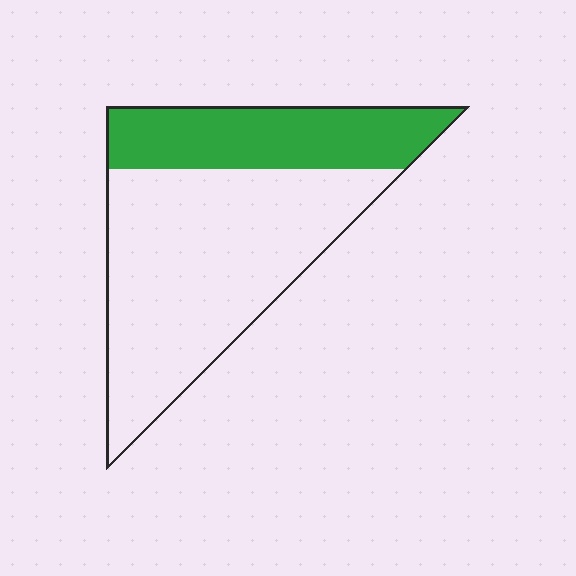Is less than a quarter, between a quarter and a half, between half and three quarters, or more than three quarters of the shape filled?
Between a quarter and a half.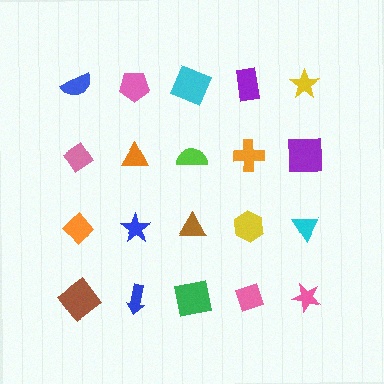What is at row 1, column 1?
A blue semicircle.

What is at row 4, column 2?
A blue arrow.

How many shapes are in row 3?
5 shapes.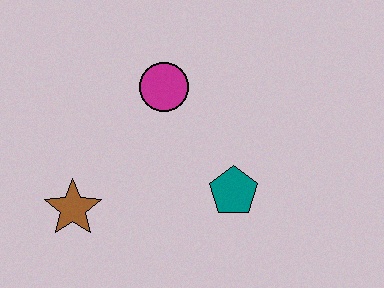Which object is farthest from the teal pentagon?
The brown star is farthest from the teal pentagon.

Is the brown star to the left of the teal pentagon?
Yes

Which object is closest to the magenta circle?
The teal pentagon is closest to the magenta circle.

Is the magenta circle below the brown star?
No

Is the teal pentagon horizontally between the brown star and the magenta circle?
No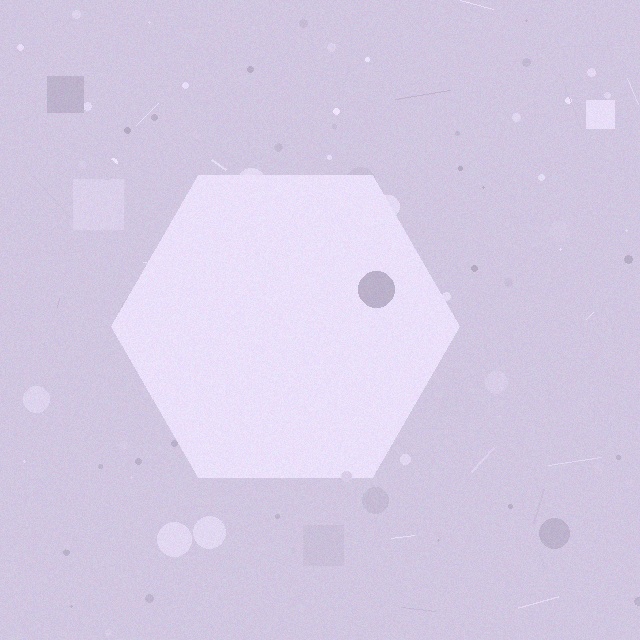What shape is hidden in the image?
A hexagon is hidden in the image.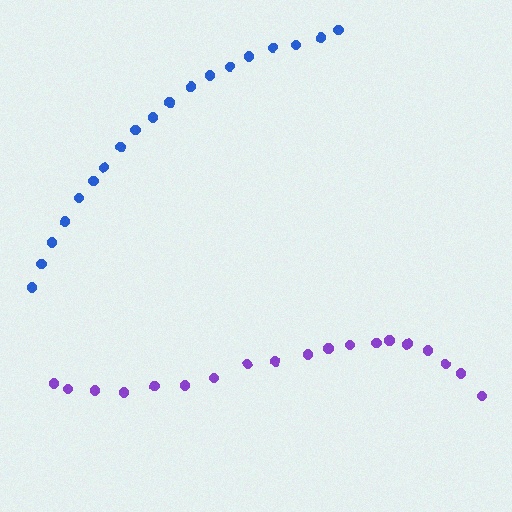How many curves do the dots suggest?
There are 2 distinct paths.